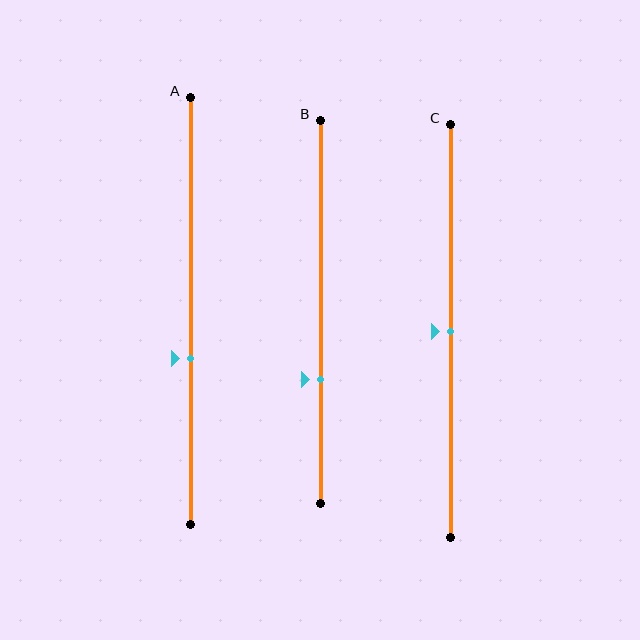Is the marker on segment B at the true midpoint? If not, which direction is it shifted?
No, the marker on segment B is shifted downward by about 18% of the segment length.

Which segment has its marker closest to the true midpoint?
Segment C has its marker closest to the true midpoint.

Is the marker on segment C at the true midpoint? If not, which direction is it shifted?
Yes, the marker on segment C is at the true midpoint.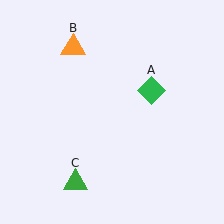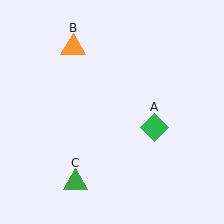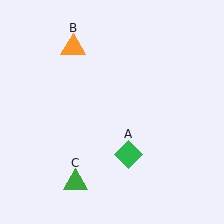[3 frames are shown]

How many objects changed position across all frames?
1 object changed position: green diamond (object A).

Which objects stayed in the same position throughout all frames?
Orange triangle (object B) and green triangle (object C) remained stationary.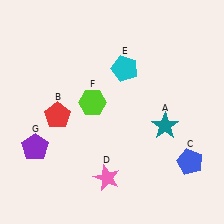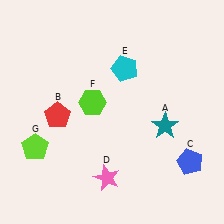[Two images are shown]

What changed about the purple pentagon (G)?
In Image 1, G is purple. In Image 2, it changed to lime.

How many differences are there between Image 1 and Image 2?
There is 1 difference between the two images.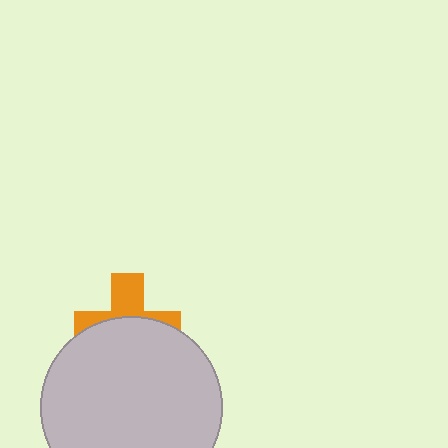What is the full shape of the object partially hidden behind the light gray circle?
The partially hidden object is an orange cross.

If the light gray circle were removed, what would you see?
You would see the complete orange cross.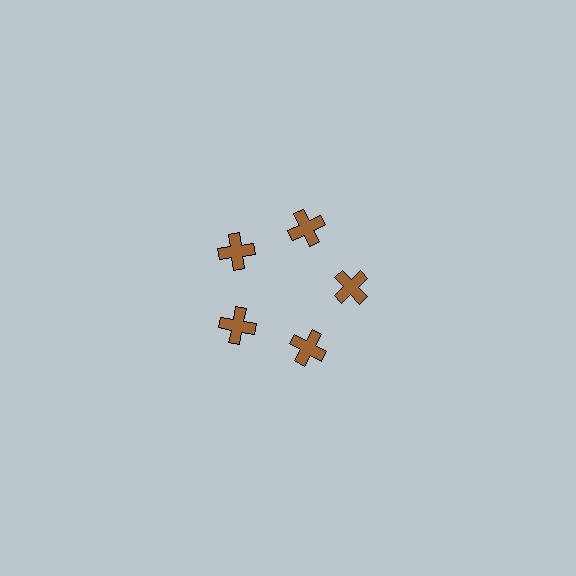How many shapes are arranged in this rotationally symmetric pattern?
There are 5 shapes, arranged in 5 groups of 1.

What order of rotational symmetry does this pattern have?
This pattern has 5-fold rotational symmetry.